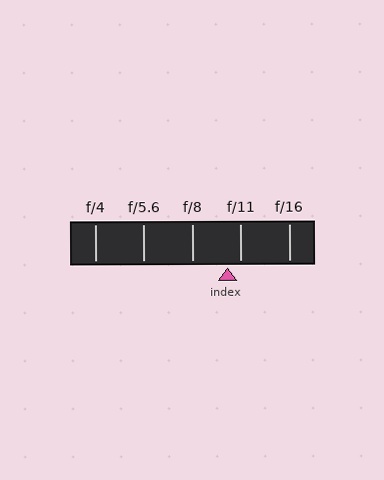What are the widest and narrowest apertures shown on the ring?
The widest aperture shown is f/4 and the narrowest is f/16.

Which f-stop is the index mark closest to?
The index mark is closest to f/11.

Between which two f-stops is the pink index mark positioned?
The index mark is between f/8 and f/11.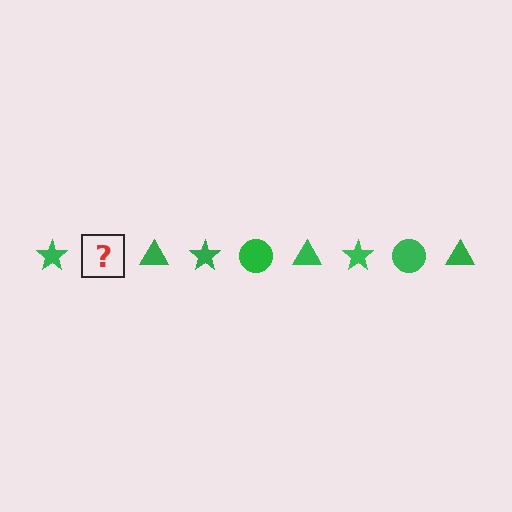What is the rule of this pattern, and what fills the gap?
The rule is that the pattern cycles through star, circle, triangle shapes in green. The gap should be filled with a green circle.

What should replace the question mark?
The question mark should be replaced with a green circle.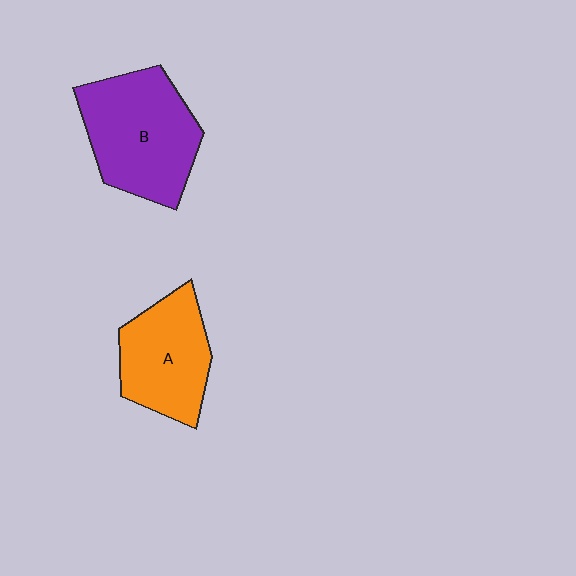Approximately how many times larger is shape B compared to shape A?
Approximately 1.3 times.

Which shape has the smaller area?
Shape A (orange).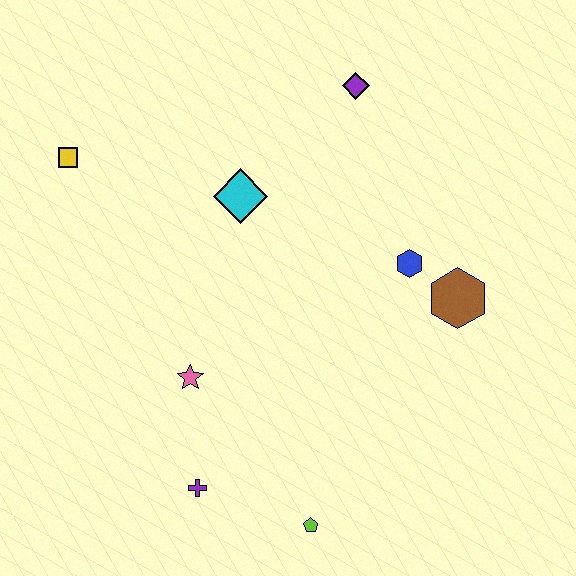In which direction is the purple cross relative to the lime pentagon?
The purple cross is to the left of the lime pentagon.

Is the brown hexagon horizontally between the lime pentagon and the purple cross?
No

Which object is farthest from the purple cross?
The purple diamond is farthest from the purple cross.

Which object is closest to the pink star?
The purple cross is closest to the pink star.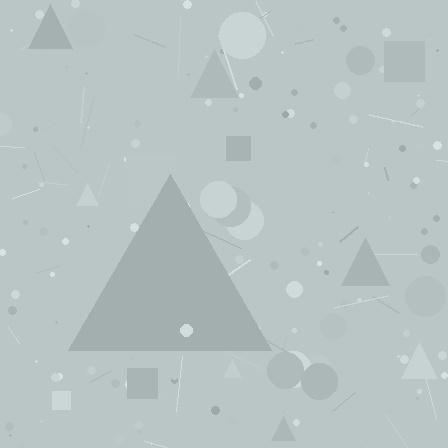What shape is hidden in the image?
A triangle is hidden in the image.